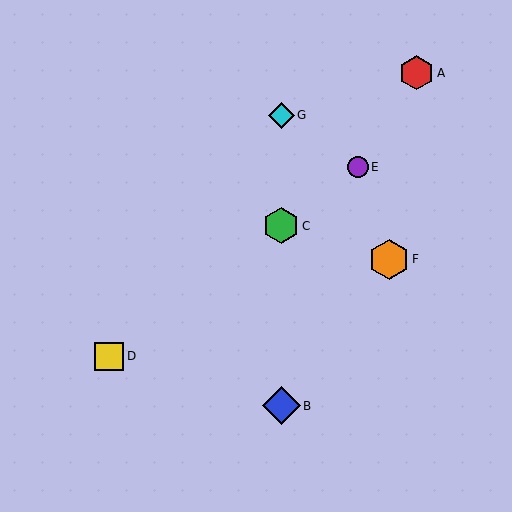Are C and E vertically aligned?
No, C is at x≈281 and E is at x≈358.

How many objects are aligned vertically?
3 objects (B, C, G) are aligned vertically.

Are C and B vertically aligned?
Yes, both are at x≈281.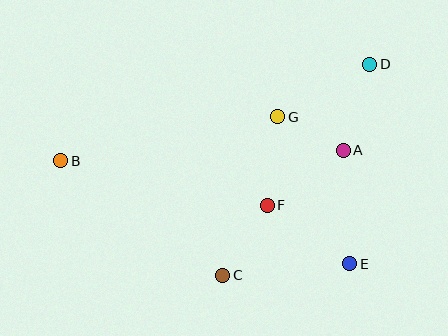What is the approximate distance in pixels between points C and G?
The distance between C and G is approximately 168 pixels.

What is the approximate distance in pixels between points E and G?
The distance between E and G is approximately 164 pixels.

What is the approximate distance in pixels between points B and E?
The distance between B and E is approximately 307 pixels.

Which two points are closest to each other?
Points A and G are closest to each other.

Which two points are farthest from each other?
Points B and D are farthest from each other.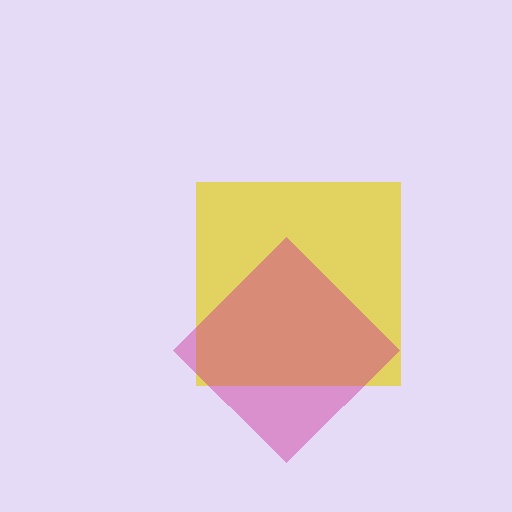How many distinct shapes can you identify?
There are 2 distinct shapes: a yellow square, a magenta diamond.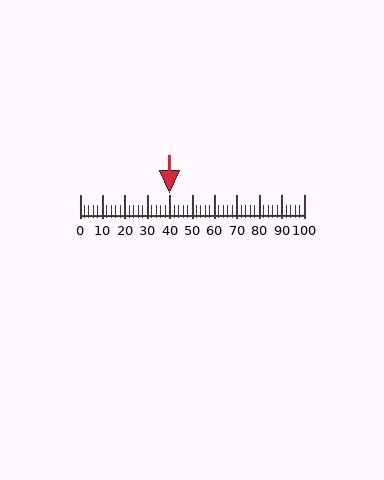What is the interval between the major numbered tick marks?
The major tick marks are spaced 10 units apart.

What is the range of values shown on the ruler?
The ruler shows values from 0 to 100.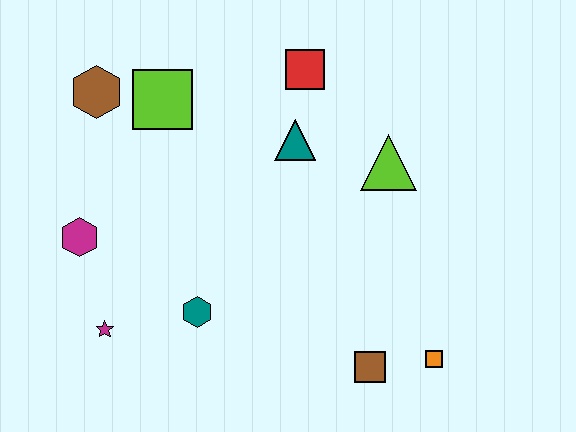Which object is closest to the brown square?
The orange square is closest to the brown square.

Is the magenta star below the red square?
Yes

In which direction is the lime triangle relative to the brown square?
The lime triangle is above the brown square.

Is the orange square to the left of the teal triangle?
No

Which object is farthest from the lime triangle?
The magenta star is farthest from the lime triangle.